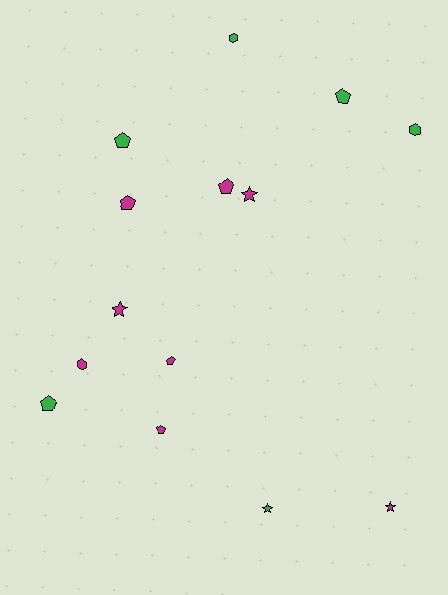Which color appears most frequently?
Magenta, with 8 objects.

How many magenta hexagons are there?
There is 1 magenta hexagon.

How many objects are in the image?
There are 14 objects.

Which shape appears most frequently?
Pentagon, with 7 objects.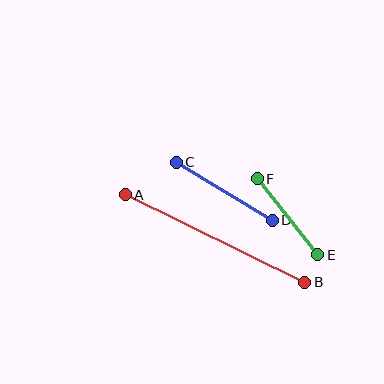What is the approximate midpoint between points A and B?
The midpoint is at approximately (215, 238) pixels.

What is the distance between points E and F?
The distance is approximately 97 pixels.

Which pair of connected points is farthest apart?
Points A and B are farthest apart.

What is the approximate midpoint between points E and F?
The midpoint is at approximately (288, 217) pixels.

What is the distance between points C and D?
The distance is approximately 112 pixels.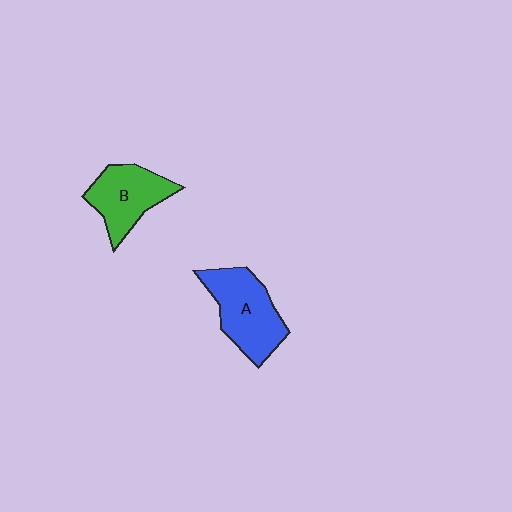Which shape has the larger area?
Shape A (blue).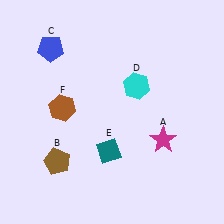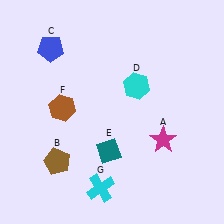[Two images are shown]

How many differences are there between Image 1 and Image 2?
There is 1 difference between the two images.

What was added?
A cyan cross (G) was added in Image 2.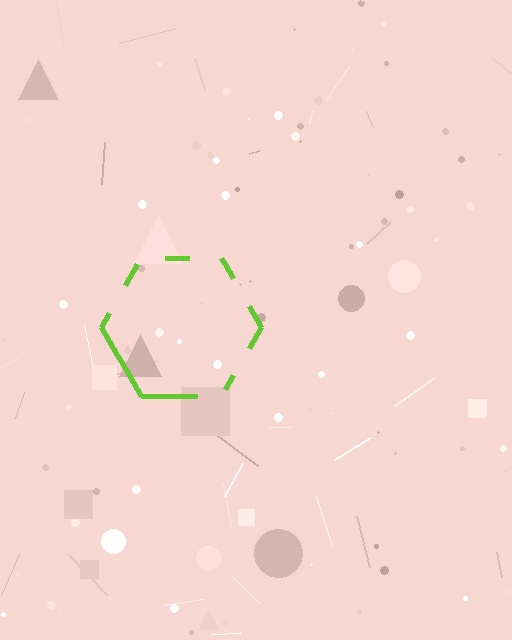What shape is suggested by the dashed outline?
The dashed outline suggests a hexagon.